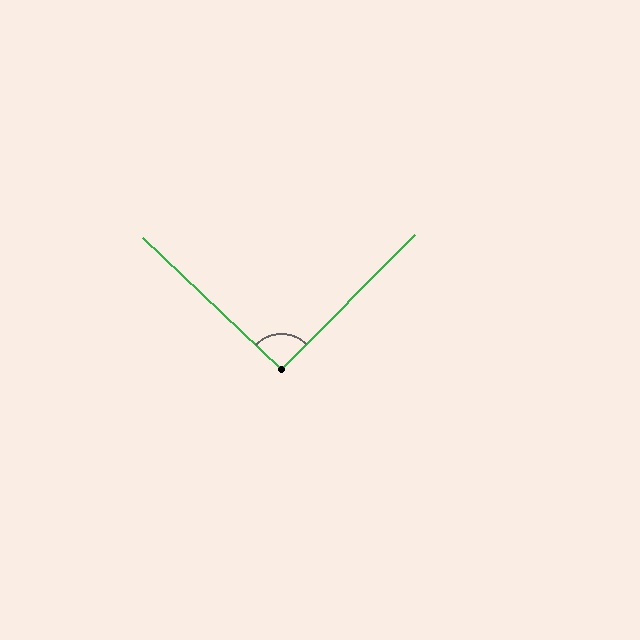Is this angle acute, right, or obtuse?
It is approximately a right angle.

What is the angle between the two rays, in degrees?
Approximately 91 degrees.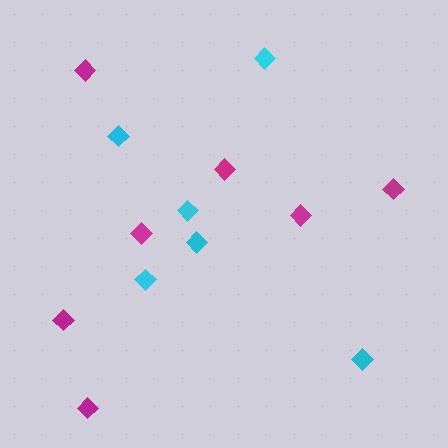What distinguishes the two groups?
There are 2 groups: one group of cyan diamonds (6) and one group of magenta diamonds (7).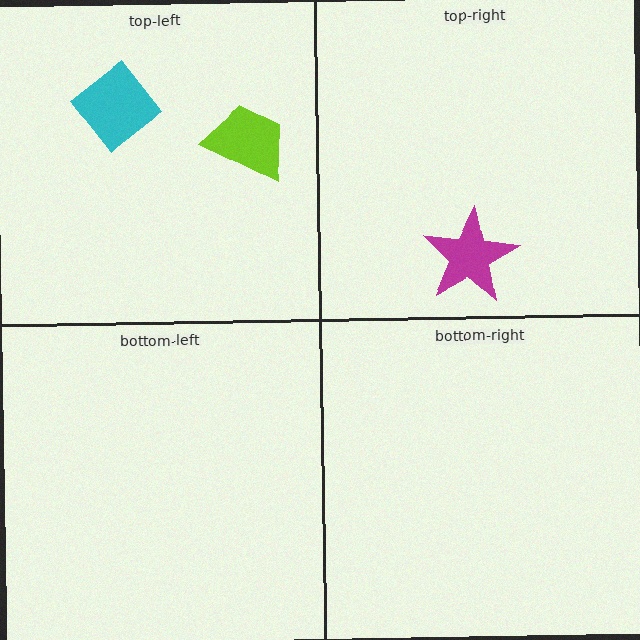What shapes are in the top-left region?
The cyan diamond, the lime trapezoid.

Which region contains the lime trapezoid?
The top-left region.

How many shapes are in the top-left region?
2.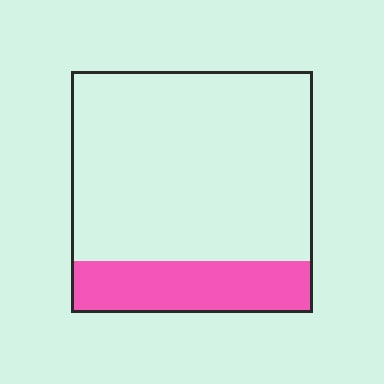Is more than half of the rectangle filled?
No.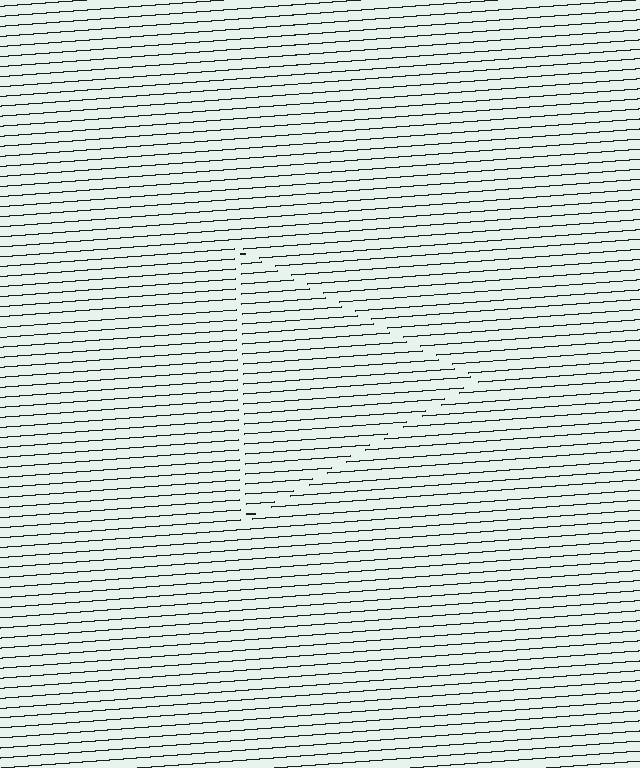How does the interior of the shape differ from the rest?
The interior of the shape contains the same grating, shifted by half a period — the contour is defined by the phase discontinuity where line-ends from the inner and outer gratings abut.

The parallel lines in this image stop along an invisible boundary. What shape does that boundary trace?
An illusory triangle. The interior of the shape contains the same grating, shifted by half a period — the contour is defined by the phase discontinuity where line-ends from the inner and outer gratings abut.